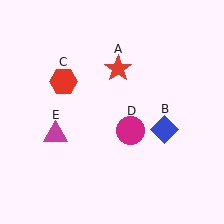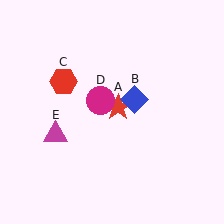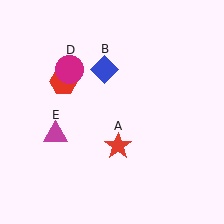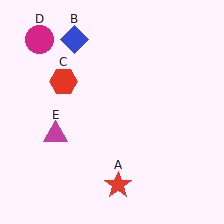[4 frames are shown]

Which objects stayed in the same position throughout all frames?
Red hexagon (object C) and magenta triangle (object E) remained stationary.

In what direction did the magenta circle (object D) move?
The magenta circle (object D) moved up and to the left.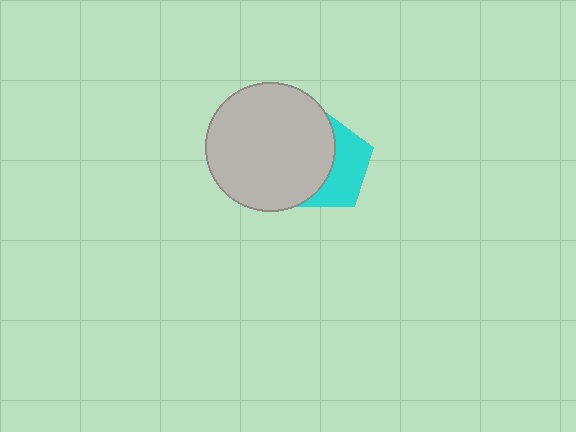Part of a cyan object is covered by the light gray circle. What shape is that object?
It is a pentagon.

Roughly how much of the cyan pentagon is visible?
A small part of it is visible (roughly 44%).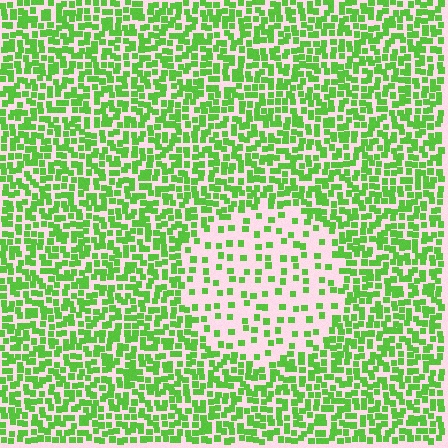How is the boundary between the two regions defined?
The boundary is defined by a change in element density (approximately 2.7x ratio). All elements are the same color, size, and shape.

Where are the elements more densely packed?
The elements are more densely packed outside the circle boundary.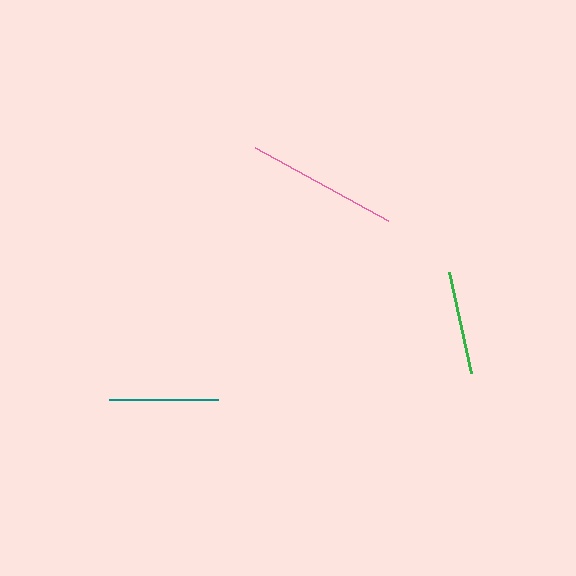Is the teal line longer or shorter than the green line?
The teal line is longer than the green line.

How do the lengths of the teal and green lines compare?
The teal and green lines are approximately the same length.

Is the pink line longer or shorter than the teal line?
The pink line is longer than the teal line.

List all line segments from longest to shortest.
From longest to shortest: pink, teal, green.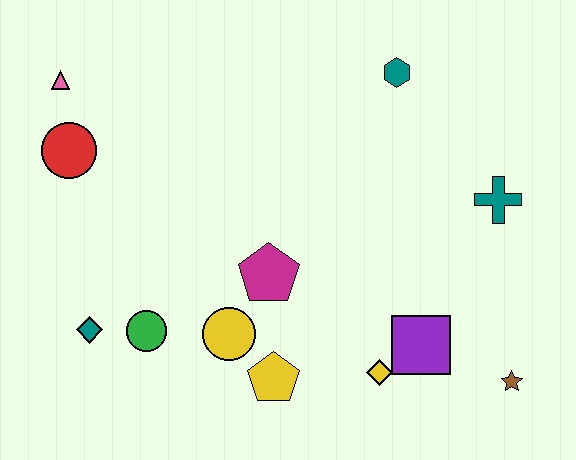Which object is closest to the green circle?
The teal diamond is closest to the green circle.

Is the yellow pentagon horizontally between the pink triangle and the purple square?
Yes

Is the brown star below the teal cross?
Yes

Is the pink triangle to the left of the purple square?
Yes